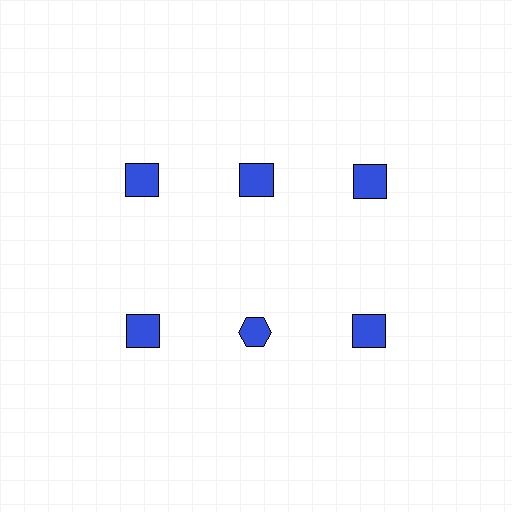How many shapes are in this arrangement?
There are 6 shapes arranged in a grid pattern.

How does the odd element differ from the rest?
It has a different shape: hexagon instead of square.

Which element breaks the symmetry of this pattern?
The blue hexagon in the second row, second from left column breaks the symmetry. All other shapes are blue squares.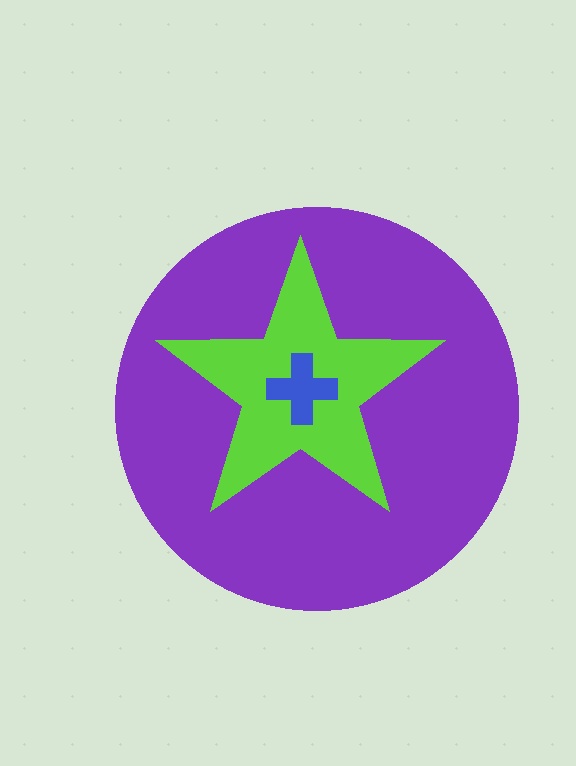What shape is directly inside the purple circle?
The lime star.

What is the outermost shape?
The purple circle.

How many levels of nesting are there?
3.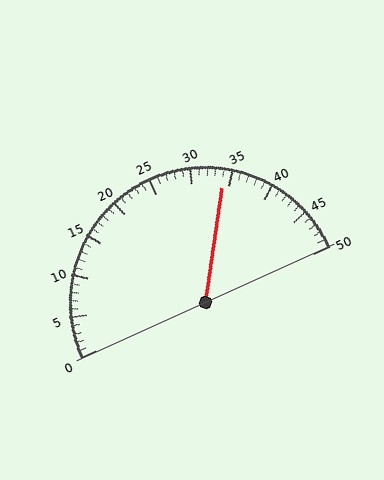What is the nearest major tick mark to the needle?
The nearest major tick mark is 35.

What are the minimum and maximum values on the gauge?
The gauge ranges from 0 to 50.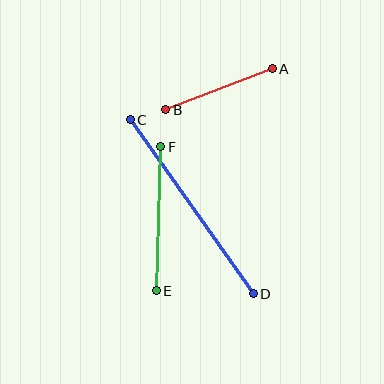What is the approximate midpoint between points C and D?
The midpoint is at approximately (192, 207) pixels.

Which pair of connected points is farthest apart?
Points C and D are farthest apart.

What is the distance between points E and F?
The distance is approximately 144 pixels.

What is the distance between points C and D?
The distance is approximately 213 pixels.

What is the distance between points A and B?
The distance is approximately 115 pixels.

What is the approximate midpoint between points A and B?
The midpoint is at approximately (219, 89) pixels.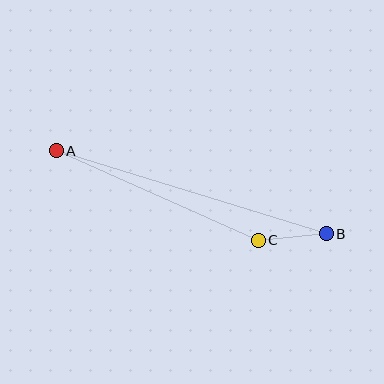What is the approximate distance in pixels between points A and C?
The distance between A and C is approximately 221 pixels.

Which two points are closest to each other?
Points B and C are closest to each other.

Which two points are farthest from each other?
Points A and B are farthest from each other.